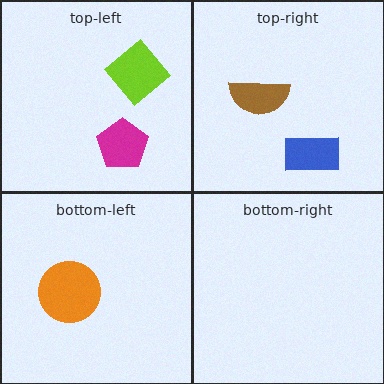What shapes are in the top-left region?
The lime diamond, the magenta pentagon.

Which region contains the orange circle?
The bottom-left region.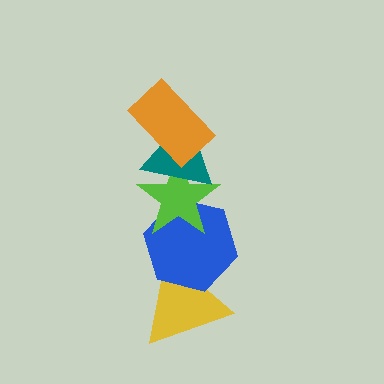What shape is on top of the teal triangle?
The orange rectangle is on top of the teal triangle.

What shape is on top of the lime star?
The teal triangle is on top of the lime star.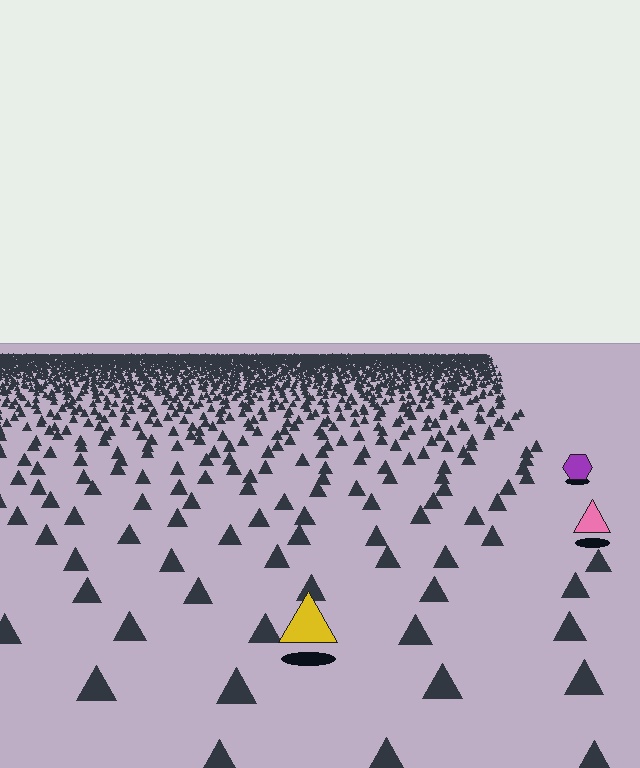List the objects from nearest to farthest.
From nearest to farthest: the yellow triangle, the pink triangle, the purple hexagon.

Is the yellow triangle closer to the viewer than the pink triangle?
Yes. The yellow triangle is closer — you can tell from the texture gradient: the ground texture is coarser near it.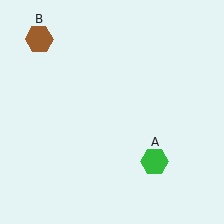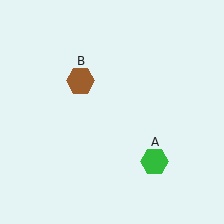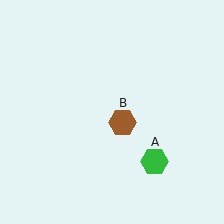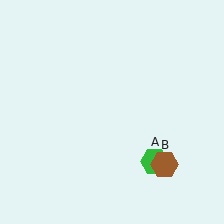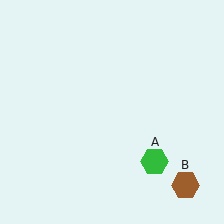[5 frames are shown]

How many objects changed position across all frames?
1 object changed position: brown hexagon (object B).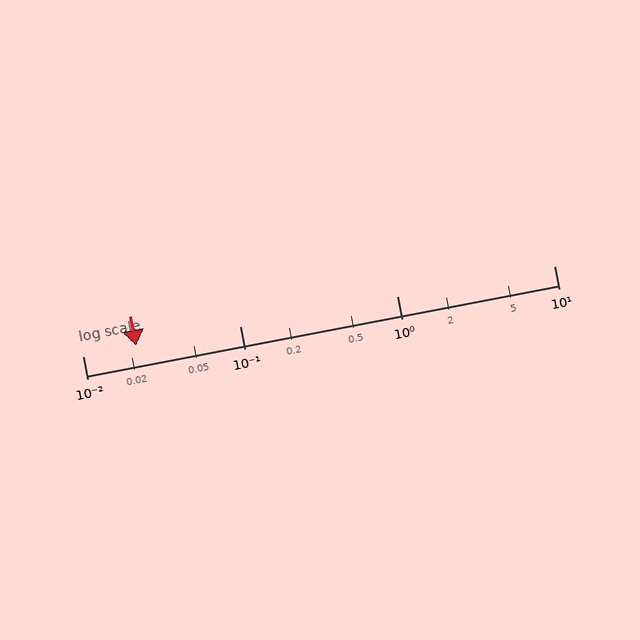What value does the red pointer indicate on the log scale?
The pointer indicates approximately 0.022.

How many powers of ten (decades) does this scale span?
The scale spans 3 decades, from 0.01 to 10.